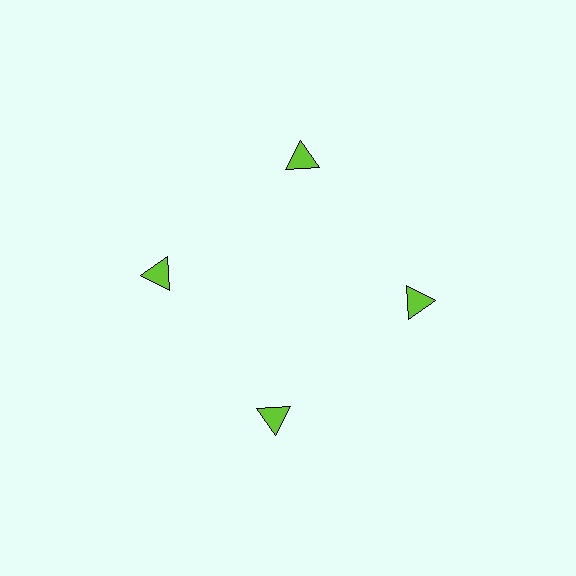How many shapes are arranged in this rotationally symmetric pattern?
There are 4 shapes, arranged in 4 groups of 1.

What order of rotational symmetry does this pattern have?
This pattern has 4-fold rotational symmetry.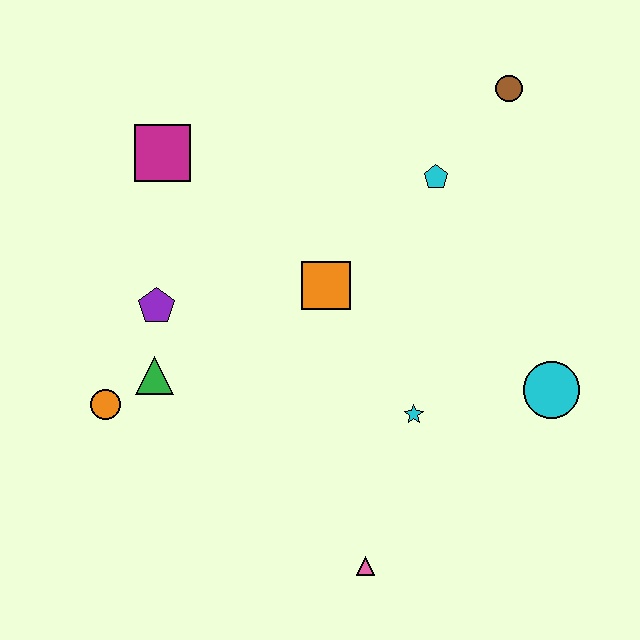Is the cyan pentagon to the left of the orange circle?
No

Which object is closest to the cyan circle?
The cyan star is closest to the cyan circle.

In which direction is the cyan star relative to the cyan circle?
The cyan star is to the left of the cyan circle.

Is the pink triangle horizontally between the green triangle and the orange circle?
No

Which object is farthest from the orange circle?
The brown circle is farthest from the orange circle.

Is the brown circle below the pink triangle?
No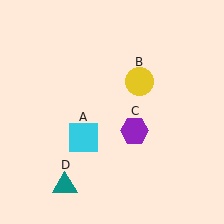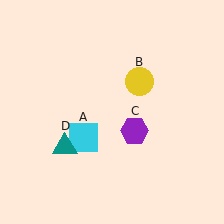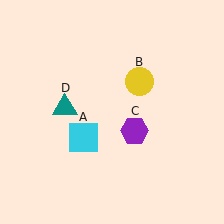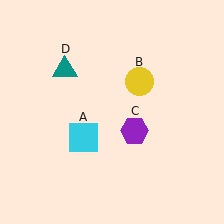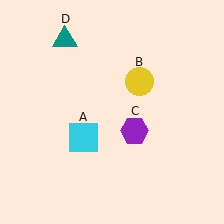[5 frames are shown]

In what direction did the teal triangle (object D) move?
The teal triangle (object D) moved up.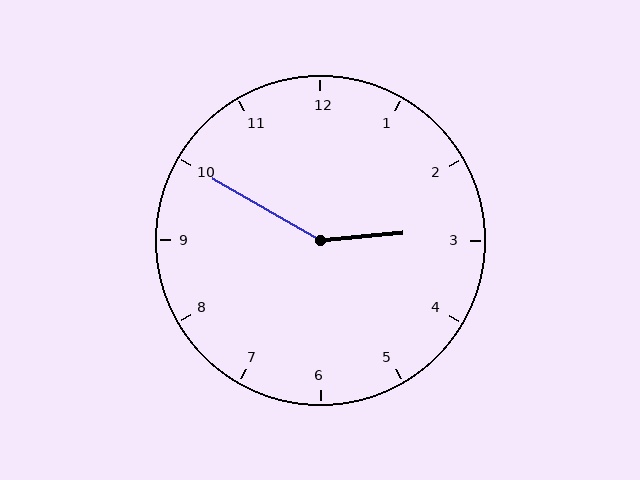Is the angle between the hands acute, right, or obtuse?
It is obtuse.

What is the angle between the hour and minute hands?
Approximately 145 degrees.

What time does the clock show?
2:50.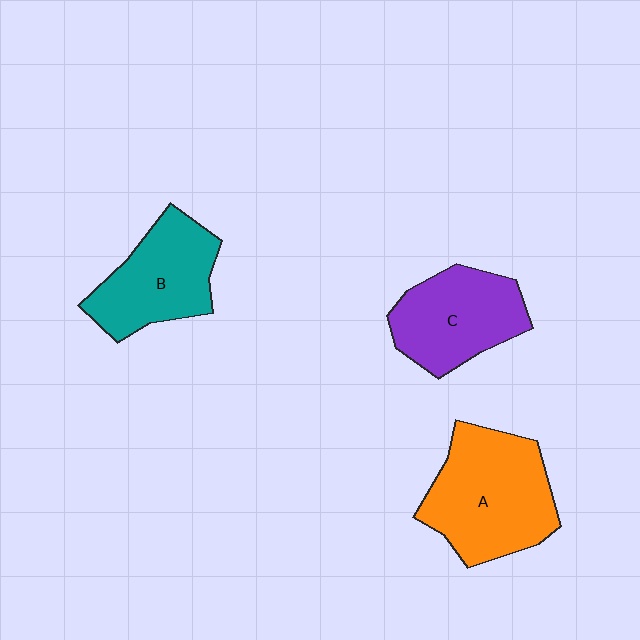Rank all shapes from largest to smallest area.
From largest to smallest: A (orange), B (teal), C (purple).